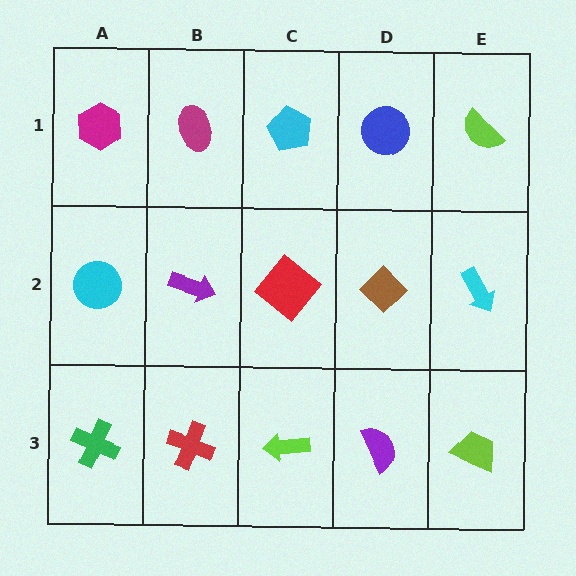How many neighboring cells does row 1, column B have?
3.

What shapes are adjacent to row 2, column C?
A cyan pentagon (row 1, column C), a lime arrow (row 3, column C), a purple arrow (row 2, column B), a brown diamond (row 2, column D).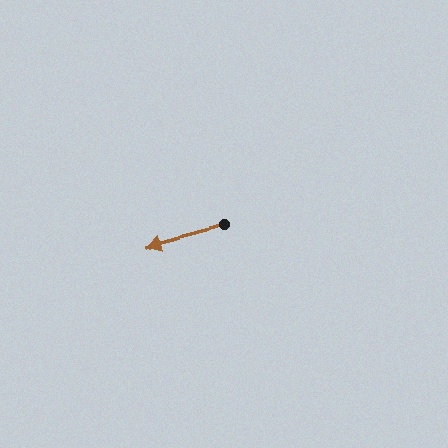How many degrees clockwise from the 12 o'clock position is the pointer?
Approximately 255 degrees.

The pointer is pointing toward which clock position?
Roughly 8 o'clock.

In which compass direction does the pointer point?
West.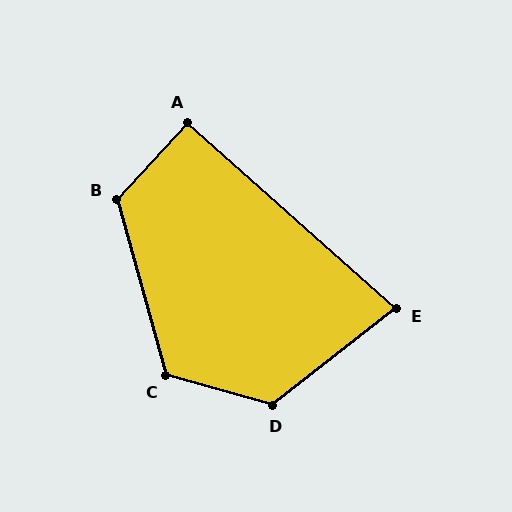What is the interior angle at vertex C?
Approximately 121 degrees (obtuse).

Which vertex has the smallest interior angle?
E, at approximately 80 degrees.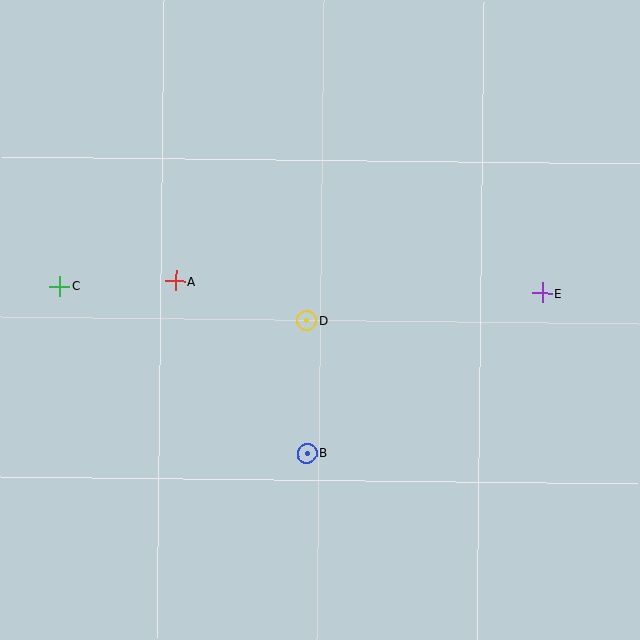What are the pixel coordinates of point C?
Point C is at (60, 287).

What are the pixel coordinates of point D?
Point D is at (306, 321).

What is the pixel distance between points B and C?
The distance between B and C is 298 pixels.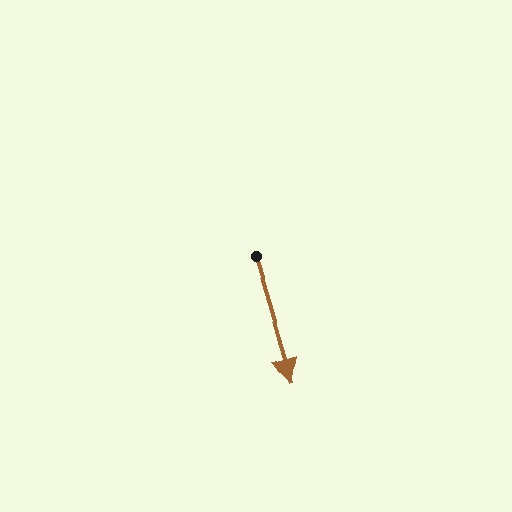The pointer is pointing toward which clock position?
Roughly 5 o'clock.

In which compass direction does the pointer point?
South.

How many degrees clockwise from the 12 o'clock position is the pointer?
Approximately 164 degrees.